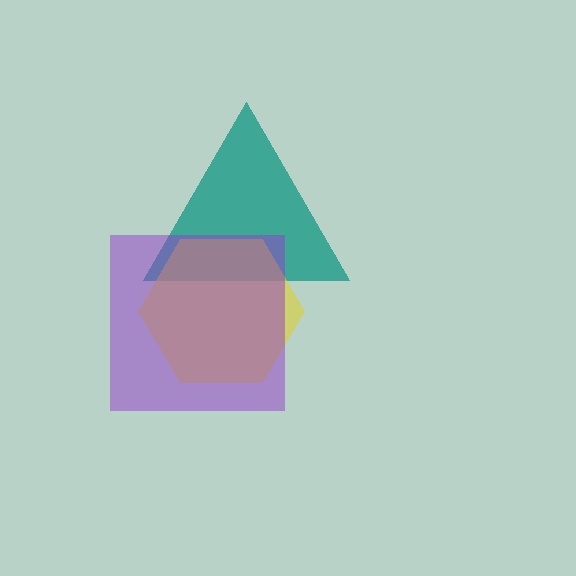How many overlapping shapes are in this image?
There are 3 overlapping shapes in the image.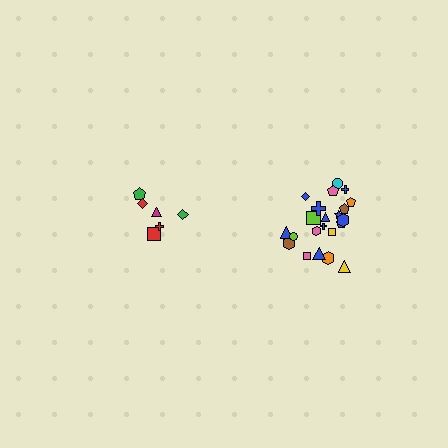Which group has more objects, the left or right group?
The right group.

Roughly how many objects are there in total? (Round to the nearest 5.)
Roughly 30 objects in total.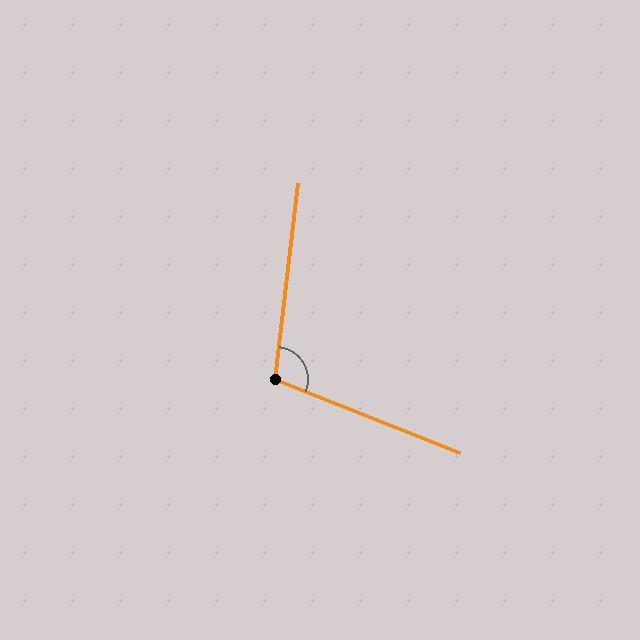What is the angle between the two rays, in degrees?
Approximately 105 degrees.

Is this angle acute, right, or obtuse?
It is obtuse.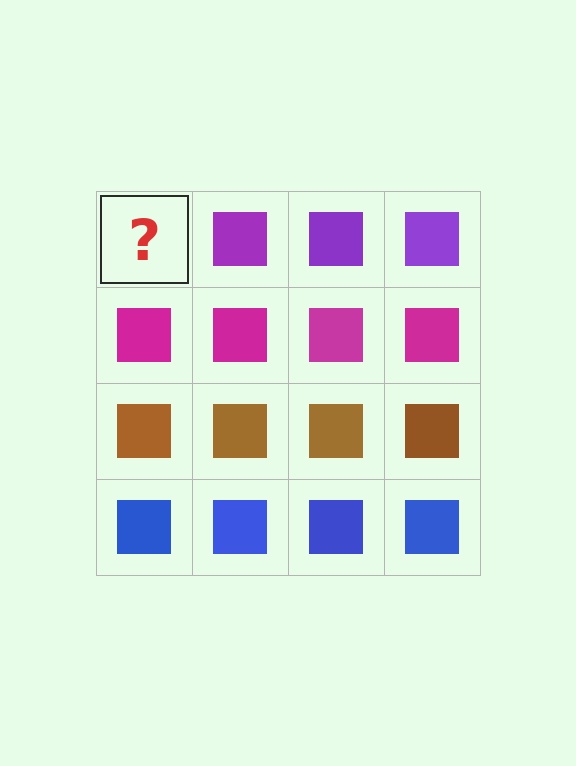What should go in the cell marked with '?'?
The missing cell should contain a purple square.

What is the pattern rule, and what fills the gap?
The rule is that each row has a consistent color. The gap should be filled with a purple square.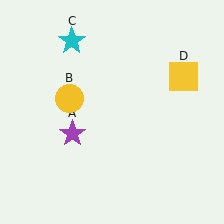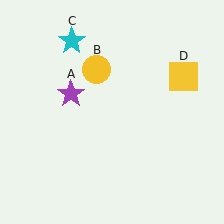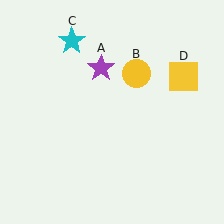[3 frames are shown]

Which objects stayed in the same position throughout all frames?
Cyan star (object C) and yellow square (object D) remained stationary.